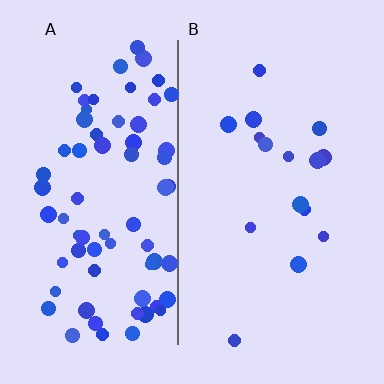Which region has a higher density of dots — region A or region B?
A (the left).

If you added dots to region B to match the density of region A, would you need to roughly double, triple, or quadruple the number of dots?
Approximately quadruple.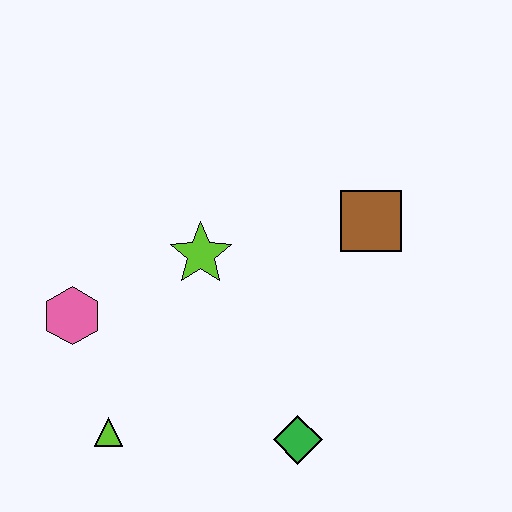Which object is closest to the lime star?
The pink hexagon is closest to the lime star.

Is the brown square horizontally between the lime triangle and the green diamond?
No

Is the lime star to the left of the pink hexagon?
No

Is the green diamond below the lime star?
Yes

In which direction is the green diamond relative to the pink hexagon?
The green diamond is to the right of the pink hexagon.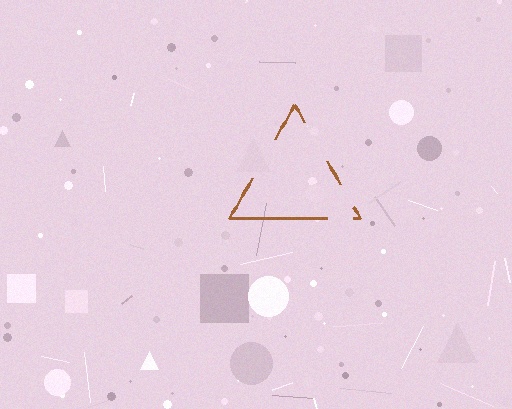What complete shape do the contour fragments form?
The contour fragments form a triangle.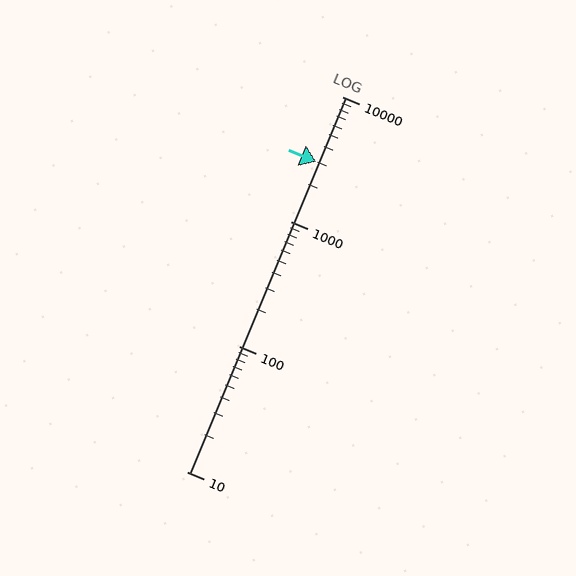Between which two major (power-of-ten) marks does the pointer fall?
The pointer is between 1000 and 10000.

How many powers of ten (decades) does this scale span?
The scale spans 3 decades, from 10 to 10000.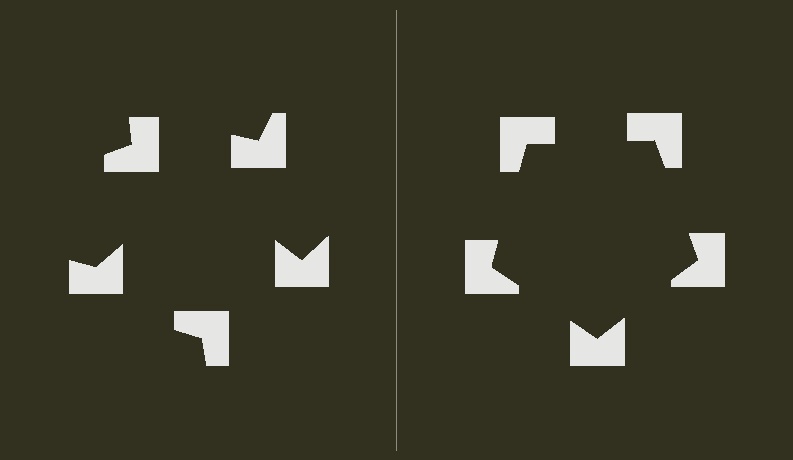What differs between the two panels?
The notched squares are positioned identically on both sides; only the wedge orientations differ. On the right they align to a pentagon; on the left they are misaligned.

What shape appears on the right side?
An illusory pentagon.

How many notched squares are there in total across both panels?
10 — 5 on each side.